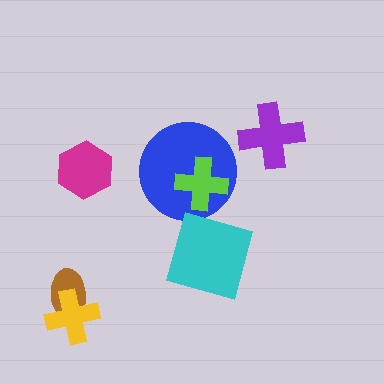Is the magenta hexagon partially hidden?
No, no other shape covers it.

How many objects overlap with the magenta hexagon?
0 objects overlap with the magenta hexagon.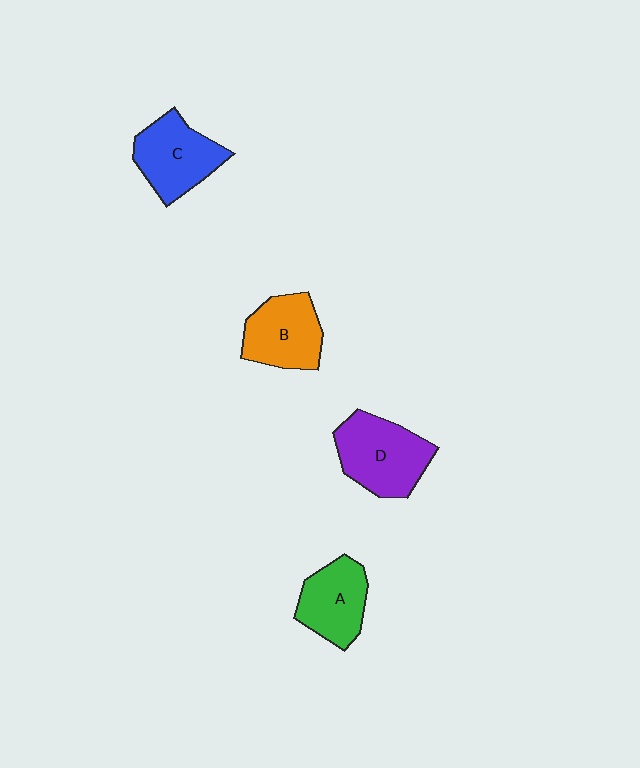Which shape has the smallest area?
Shape A (green).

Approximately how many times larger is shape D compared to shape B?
Approximately 1.2 times.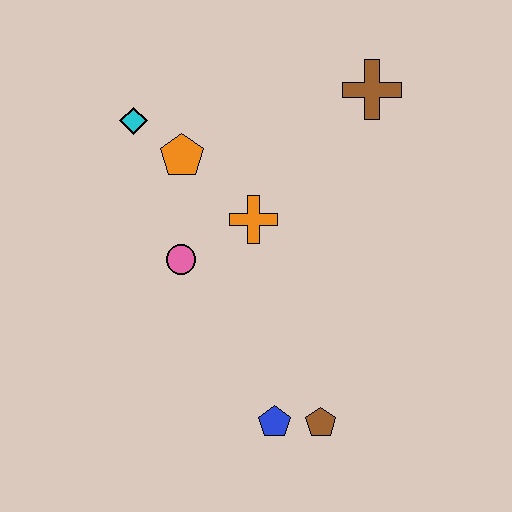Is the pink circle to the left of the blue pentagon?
Yes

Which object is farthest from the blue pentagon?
The brown cross is farthest from the blue pentagon.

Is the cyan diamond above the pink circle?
Yes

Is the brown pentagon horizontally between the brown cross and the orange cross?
Yes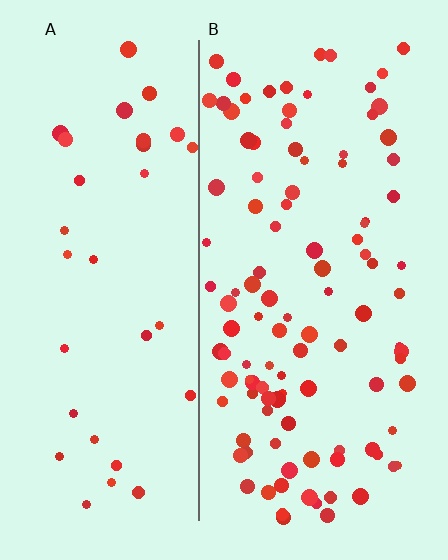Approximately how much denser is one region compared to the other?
Approximately 3.0× — region B over region A.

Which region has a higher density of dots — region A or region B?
B (the right).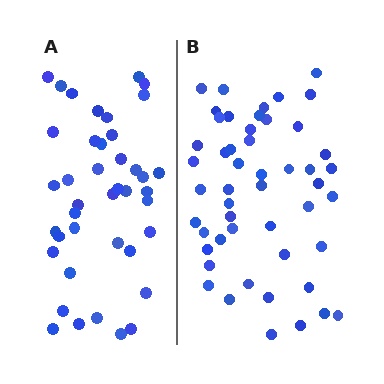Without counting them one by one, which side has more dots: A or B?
Region B (the right region) has more dots.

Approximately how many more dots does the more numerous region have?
Region B has roughly 8 or so more dots than region A.